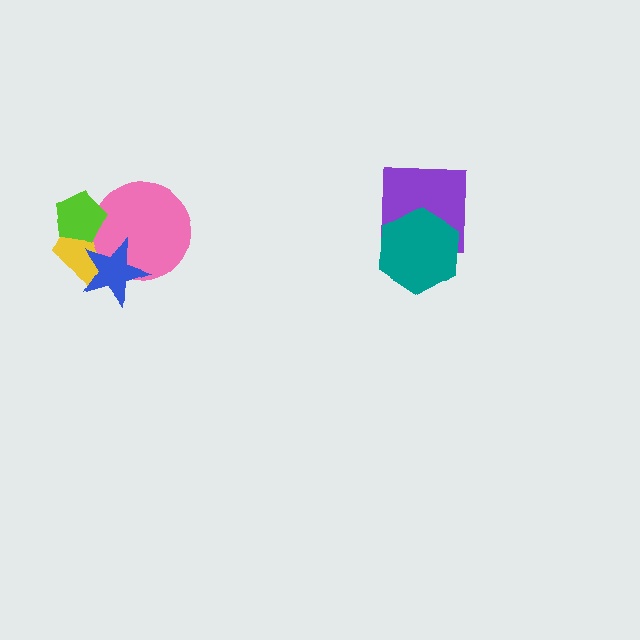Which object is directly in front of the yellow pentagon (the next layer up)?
The pink circle is directly in front of the yellow pentagon.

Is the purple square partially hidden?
Yes, it is partially covered by another shape.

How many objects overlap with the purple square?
1 object overlaps with the purple square.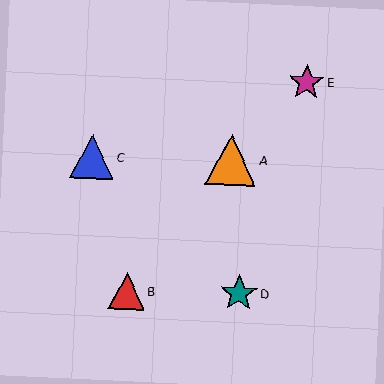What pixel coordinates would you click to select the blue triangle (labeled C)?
Click at (92, 157) to select the blue triangle C.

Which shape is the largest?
The orange triangle (labeled A) is the largest.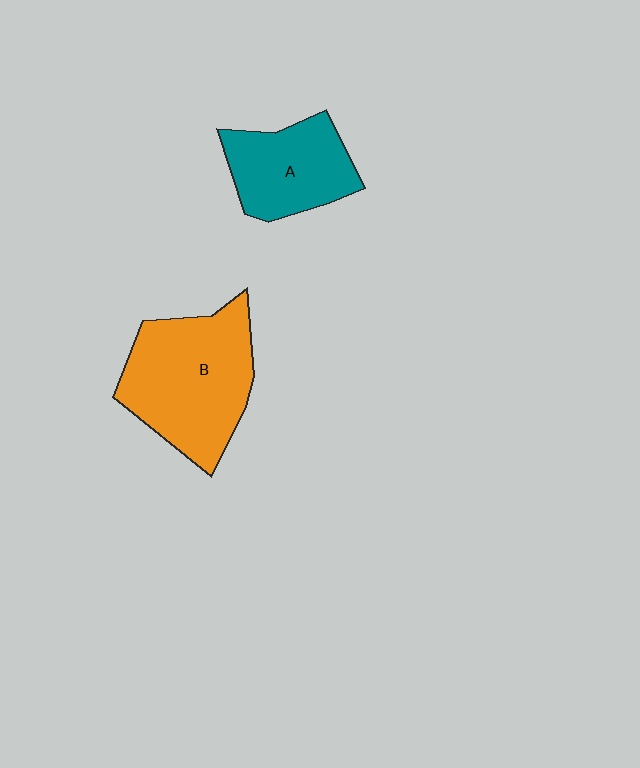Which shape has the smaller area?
Shape A (teal).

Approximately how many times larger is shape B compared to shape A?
Approximately 1.5 times.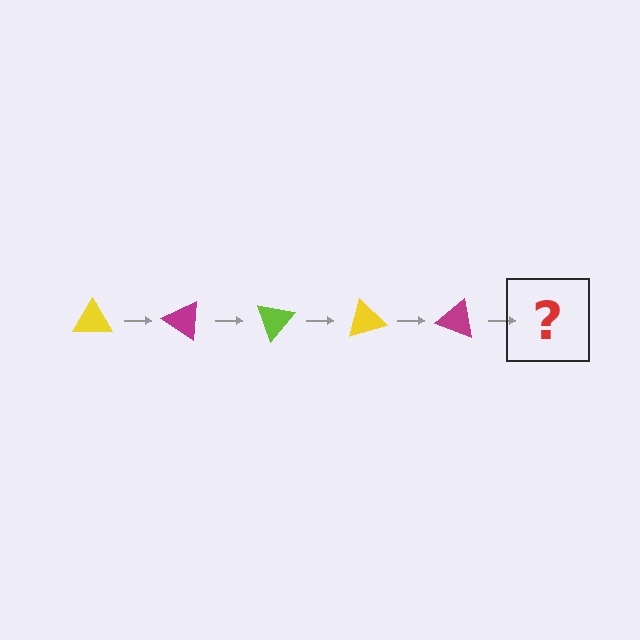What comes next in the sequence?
The next element should be a lime triangle, rotated 175 degrees from the start.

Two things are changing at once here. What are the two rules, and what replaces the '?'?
The two rules are that it rotates 35 degrees each step and the color cycles through yellow, magenta, and lime. The '?' should be a lime triangle, rotated 175 degrees from the start.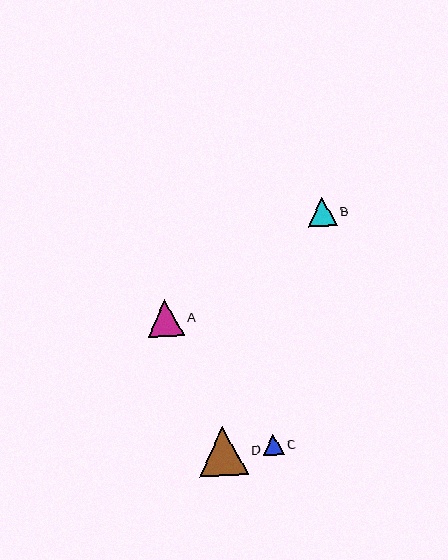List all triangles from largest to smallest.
From largest to smallest: D, A, B, C.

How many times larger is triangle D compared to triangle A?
Triangle D is approximately 1.4 times the size of triangle A.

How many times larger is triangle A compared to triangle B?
Triangle A is approximately 1.3 times the size of triangle B.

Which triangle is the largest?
Triangle D is the largest with a size of approximately 49 pixels.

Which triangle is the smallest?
Triangle C is the smallest with a size of approximately 21 pixels.